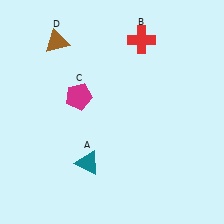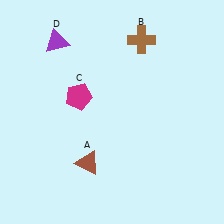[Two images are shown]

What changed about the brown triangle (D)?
In Image 1, D is brown. In Image 2, it changed to purple.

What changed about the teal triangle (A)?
In Image 1, A is teal. In Image 2, it changed to brown.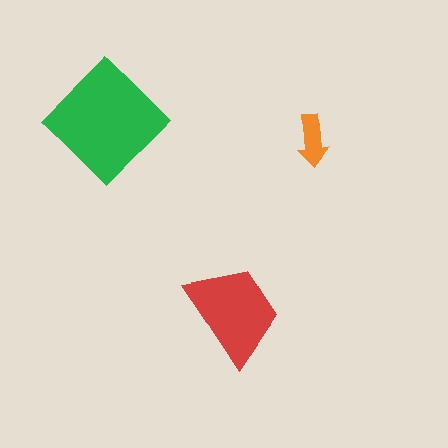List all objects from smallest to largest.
The orange arrow, the red trapezoid, the green diamond.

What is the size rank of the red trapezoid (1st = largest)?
2nd.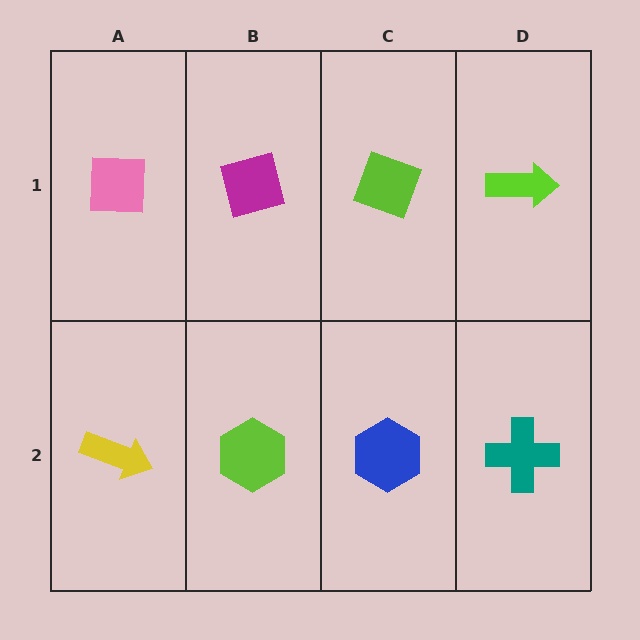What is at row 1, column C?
A lime diamond.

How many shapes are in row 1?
4 shapes.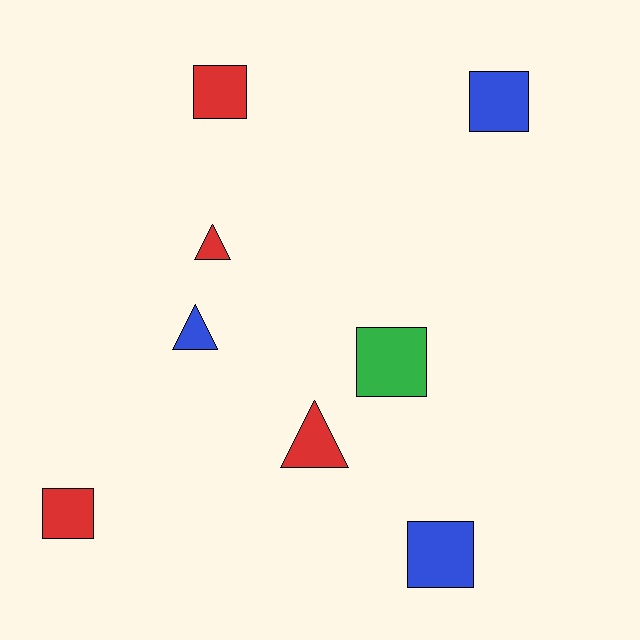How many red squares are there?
There are 2 red squares.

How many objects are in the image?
There are 8 objects.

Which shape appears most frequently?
Square, with 5 objects.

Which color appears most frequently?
Red, with 4 objects.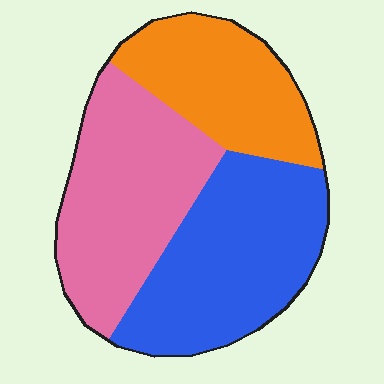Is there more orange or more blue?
Blue.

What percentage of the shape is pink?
Pink covers 36% of the shape.